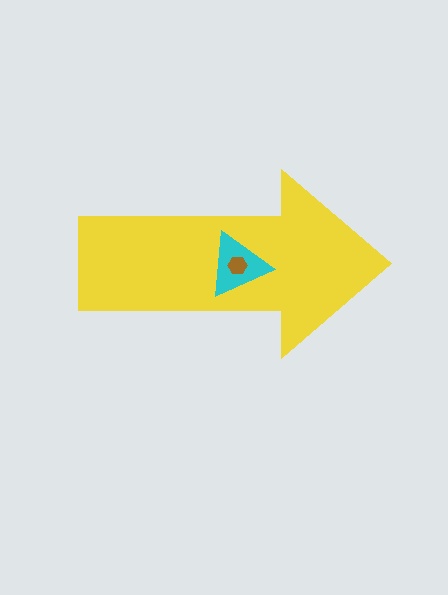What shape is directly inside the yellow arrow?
The cyan triangle.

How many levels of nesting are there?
3.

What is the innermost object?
The brown hexagon.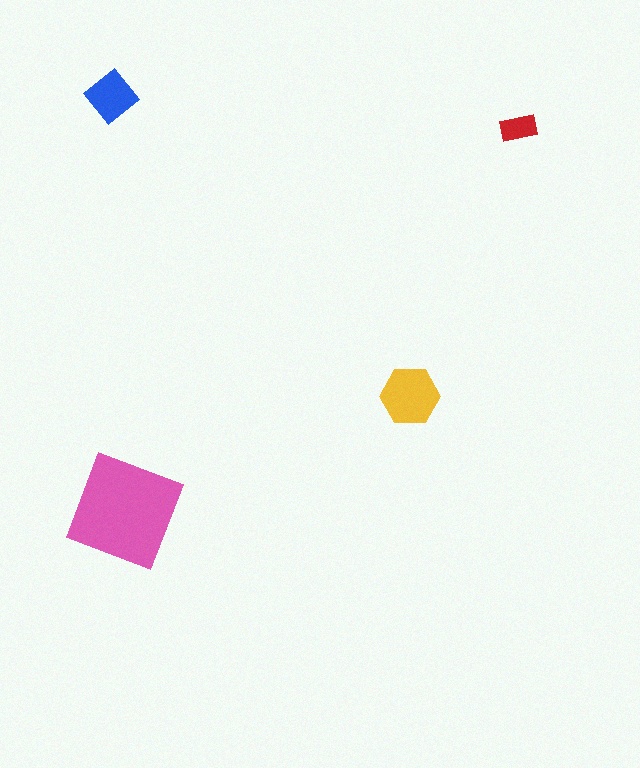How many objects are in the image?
There are 4 objects in the image.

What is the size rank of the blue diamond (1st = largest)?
3rd.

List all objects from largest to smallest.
The pink diamond, the yellow hexagon, the blue diamond, the red rectangle.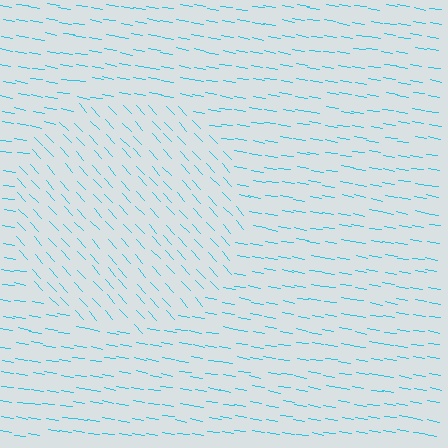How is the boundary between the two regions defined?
The boundary is defined purely by a change in line orientation (approximately 38 degrees difference). All lines are the same color and thickness.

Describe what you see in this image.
The image is filled with small cyan line segments. A circle region in the image has lines oriented differently from the surrounding lines, creating a visible texture boundary.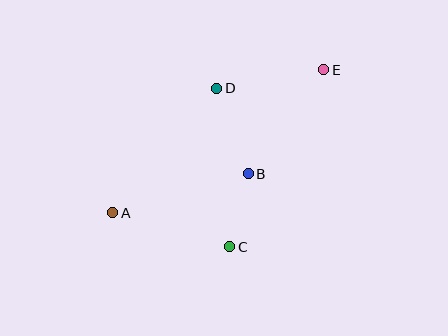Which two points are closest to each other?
Points B and C are closest to each other.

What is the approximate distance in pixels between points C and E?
The distance between C and E is approximately 200 pixels.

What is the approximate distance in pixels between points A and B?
The distance between A and B is approximately 141 pixels.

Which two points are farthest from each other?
Points A and E are farthest from each other.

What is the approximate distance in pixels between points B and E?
The distance between B and E is approximately 128 pixels.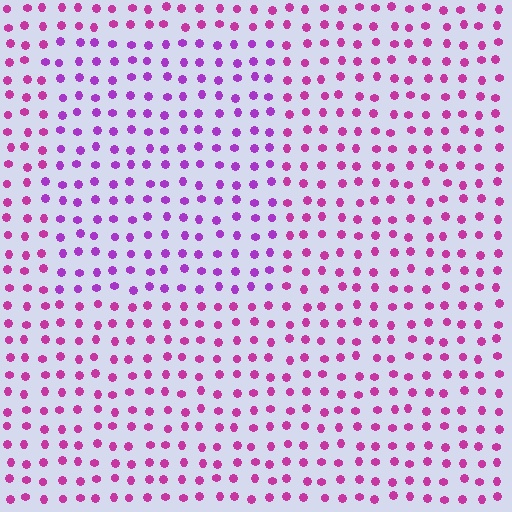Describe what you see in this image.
The image is filled with small magenta elements in a uniform arrangement. A rectangle-shaped region is visible where the elements are tinted to a slightly different hue, forming a subtle color boundary.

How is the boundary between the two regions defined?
The boundary is defined purely by a slight shift in hue (about 28 degrees). Spacing, size, and orientation are identical on both sides.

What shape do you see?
I see a rectangle.